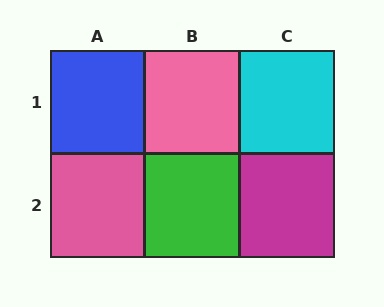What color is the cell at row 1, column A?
Blue.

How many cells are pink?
2 cells are pink.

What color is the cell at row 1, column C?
Cyan.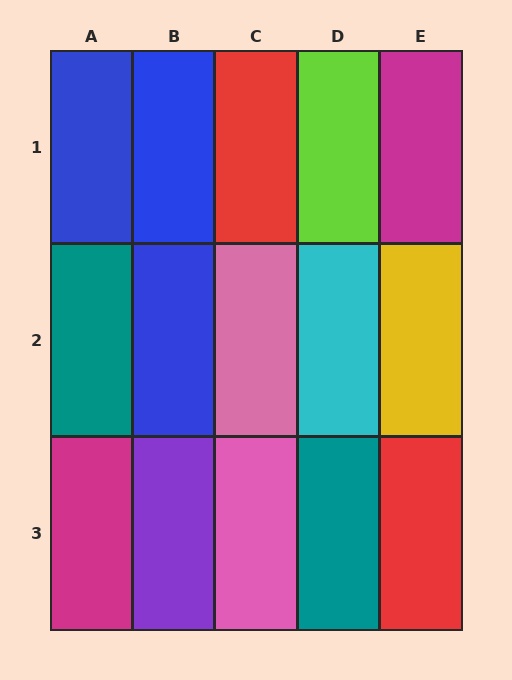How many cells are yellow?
1 cell is yellow.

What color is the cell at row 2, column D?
Cyan.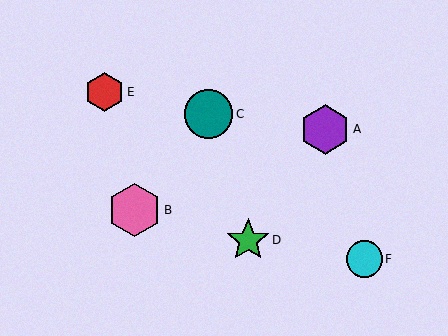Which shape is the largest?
The pink hexagon (labeled B) is the largest.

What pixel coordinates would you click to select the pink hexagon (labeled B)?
Click at (135, 210) to select the pink hexagon B.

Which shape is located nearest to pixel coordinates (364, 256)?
The cyan circle (labeled F) at (364, 259) is nearest to that location.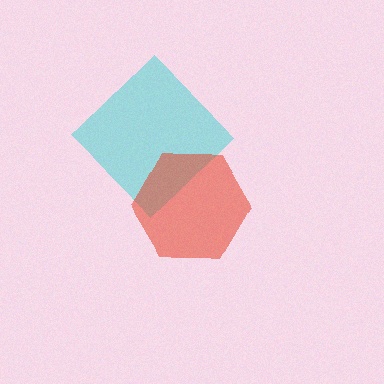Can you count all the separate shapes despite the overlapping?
Yes, there are 2 separate shapes.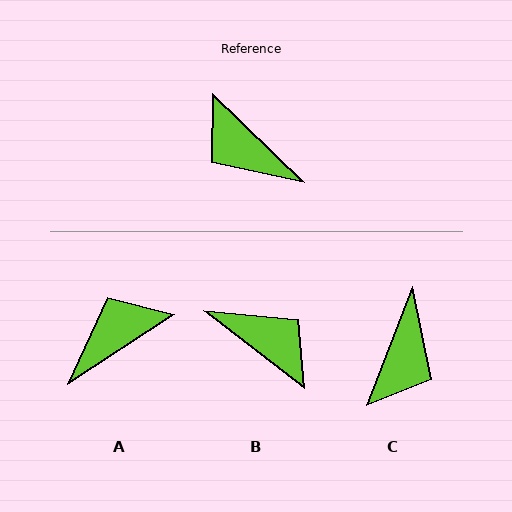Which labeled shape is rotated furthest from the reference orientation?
B, about 173 degrees away.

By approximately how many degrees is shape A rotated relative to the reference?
Approximately 103 degrees clockwise.